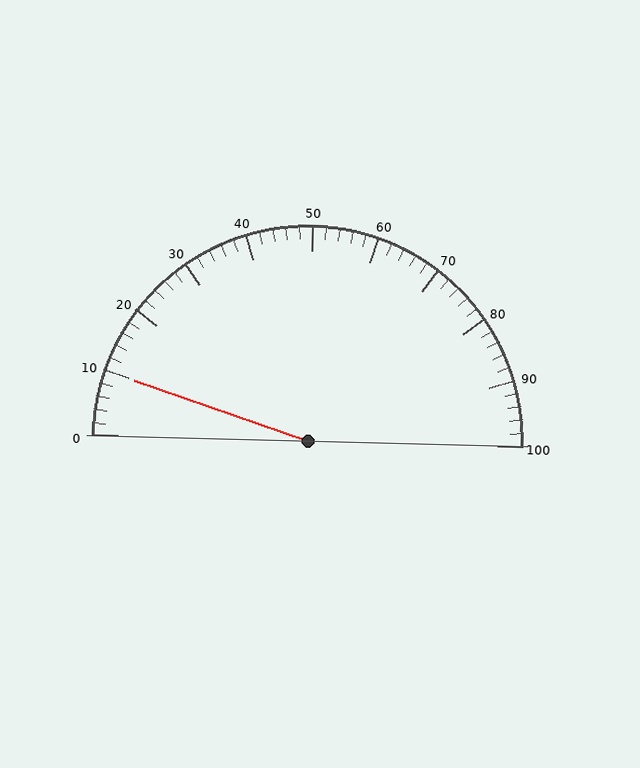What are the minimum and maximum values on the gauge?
The gauge ranges from 0 to 100.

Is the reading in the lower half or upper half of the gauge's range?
The reading is in the lower half of the range (0 to 100).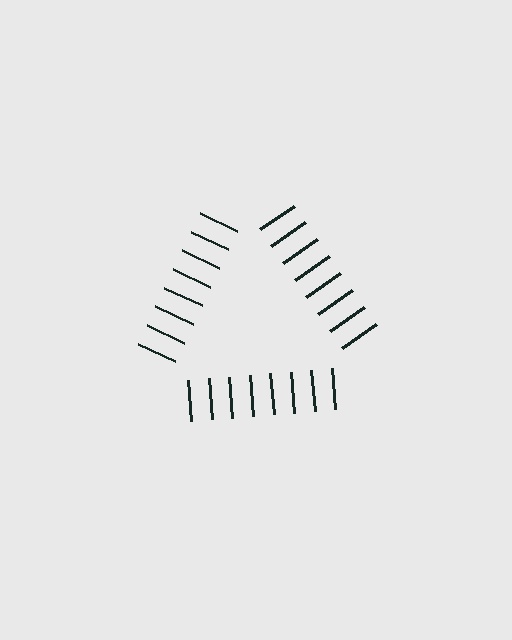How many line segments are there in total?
24 — 8 along each of the 3 edges.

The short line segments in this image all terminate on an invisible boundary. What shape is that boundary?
An illusory triangle — the line segments terminate on its edges but no continuous stroke is drawn.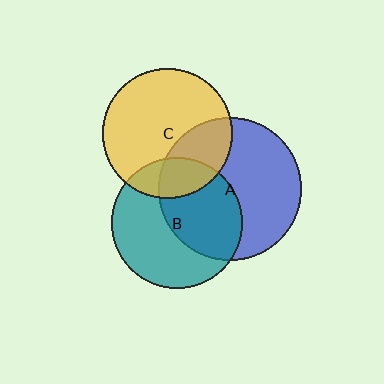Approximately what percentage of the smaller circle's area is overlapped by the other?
Approximately 30%.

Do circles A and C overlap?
Yes.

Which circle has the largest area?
Circle A (blue).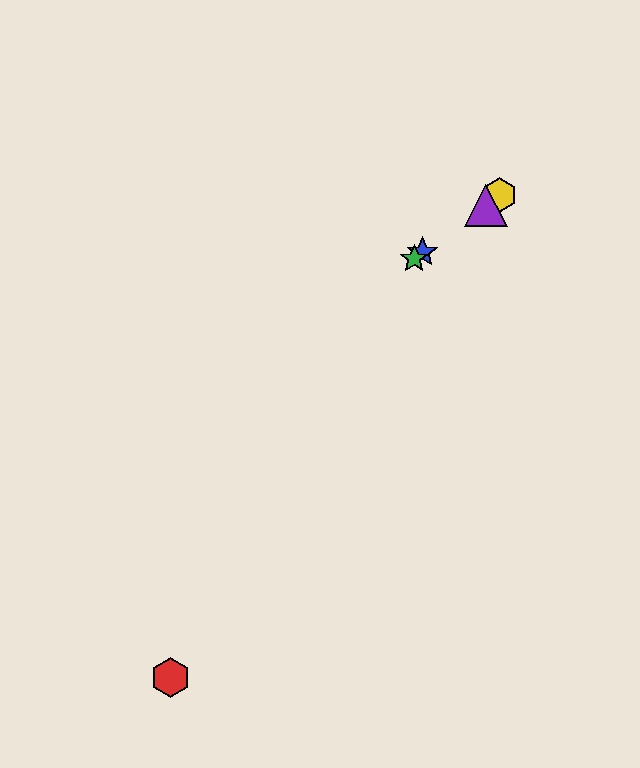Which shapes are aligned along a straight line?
The blue star, the green star, the yellow hexagon, the purple triangle are aligned along a straight line.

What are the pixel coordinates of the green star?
The green star is at (414, 259).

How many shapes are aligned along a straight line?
4 shapes (the blue star, the green star, the yellow hexagon, the purple triangle) are aligned along a straight line.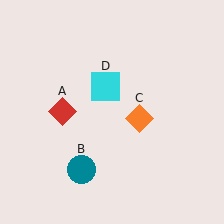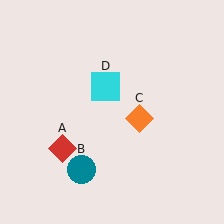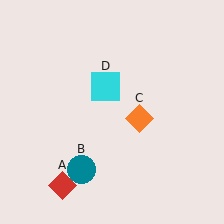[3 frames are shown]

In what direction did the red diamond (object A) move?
The red diamond (object A) moved down.